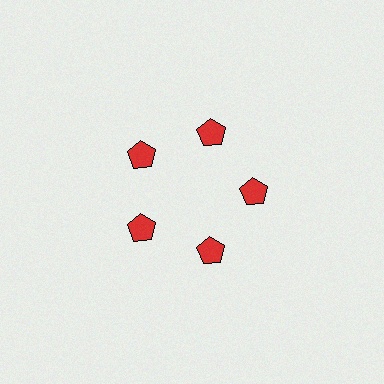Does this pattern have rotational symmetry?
Yes, this pattern has 5-fold rotational symmetry. It looks the same after rotating 72 degrees around the center.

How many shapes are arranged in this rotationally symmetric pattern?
There are 5 shapes, arranged in 5 groups of 1.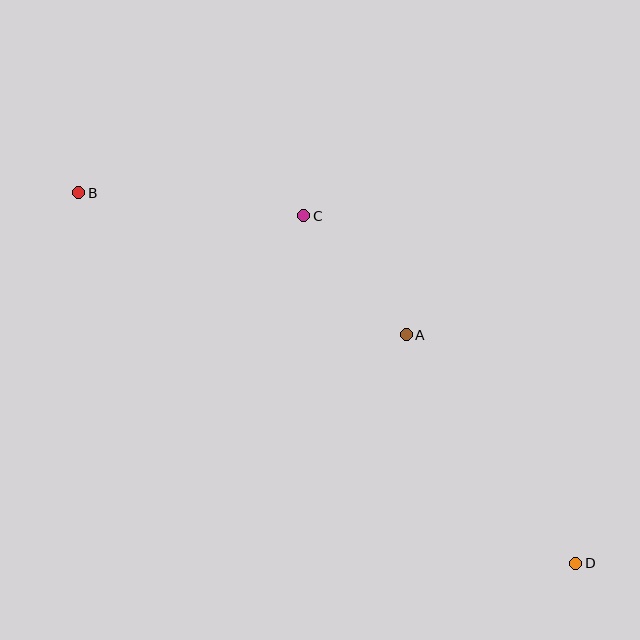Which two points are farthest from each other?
Points B and D are farthest from each other.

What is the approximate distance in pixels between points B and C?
The distance between B and C is approximately 226 pixels.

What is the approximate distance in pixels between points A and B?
The distance between A and B is approximately 357 pixels.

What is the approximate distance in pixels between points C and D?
The distance between C and D is approximately 441 pixels.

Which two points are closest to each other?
Points A and C are closest to each other.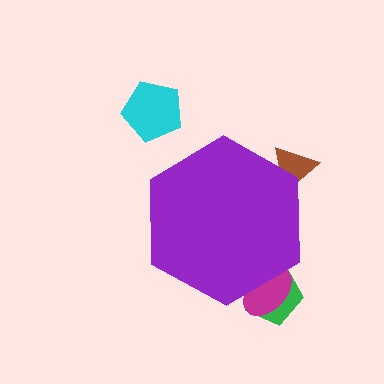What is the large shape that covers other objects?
A purple hexagon.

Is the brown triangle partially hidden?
Yes, the brown triangle is partially hidden behind the purple hexagon.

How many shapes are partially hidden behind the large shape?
3 shapes are partially hidden.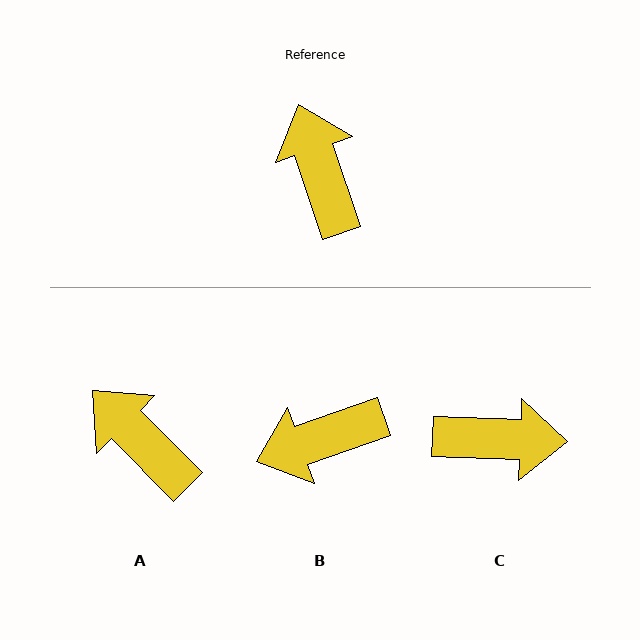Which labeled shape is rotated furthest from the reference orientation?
C, about 110 degrees away.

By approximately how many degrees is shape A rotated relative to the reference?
Approximately 26 degrees counter-clockwise.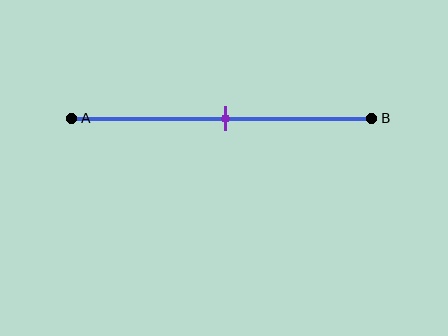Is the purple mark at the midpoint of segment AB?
Yes, the mark is approximately at the midpoint.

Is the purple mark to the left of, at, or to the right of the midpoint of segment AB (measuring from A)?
The purple mark is approximately at the midpoint of segment AB.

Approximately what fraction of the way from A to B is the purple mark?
The purple mark is approximately 50% of the way from A to B.